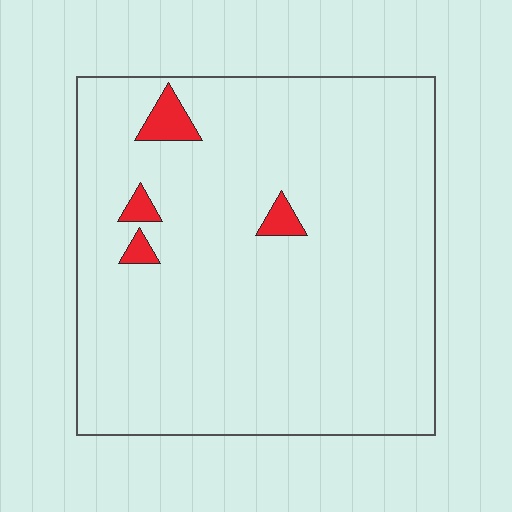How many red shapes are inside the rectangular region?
4.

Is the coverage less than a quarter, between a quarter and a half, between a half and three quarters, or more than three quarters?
Less than a quarter.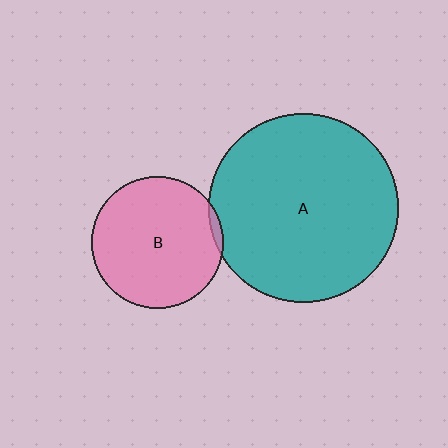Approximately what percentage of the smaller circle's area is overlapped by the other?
Approximately 5%.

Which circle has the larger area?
Circle A (teal).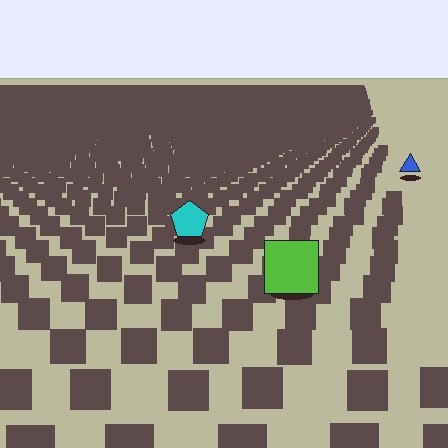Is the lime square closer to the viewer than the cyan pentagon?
Yes. The lime square is closer — you can tell from the texture gradient: the ground texture is coarser near it.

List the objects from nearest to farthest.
From nearest to farthest: the lime square, the cyan pentagon, the blue triangle.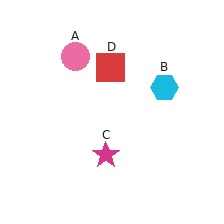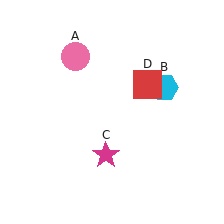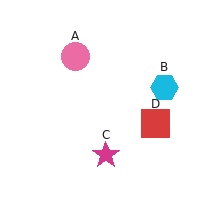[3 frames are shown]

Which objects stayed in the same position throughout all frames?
Pink circle (object A) and cyan hexagon (object B) and magenta star (object C) remained stationary.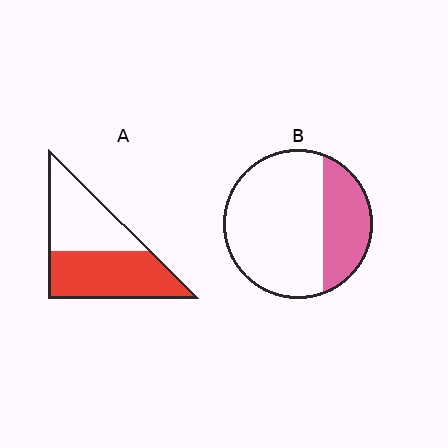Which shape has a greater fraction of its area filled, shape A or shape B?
Shape A.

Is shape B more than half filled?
No.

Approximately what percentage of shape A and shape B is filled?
A is approximately 55% and B is approximately 30%.